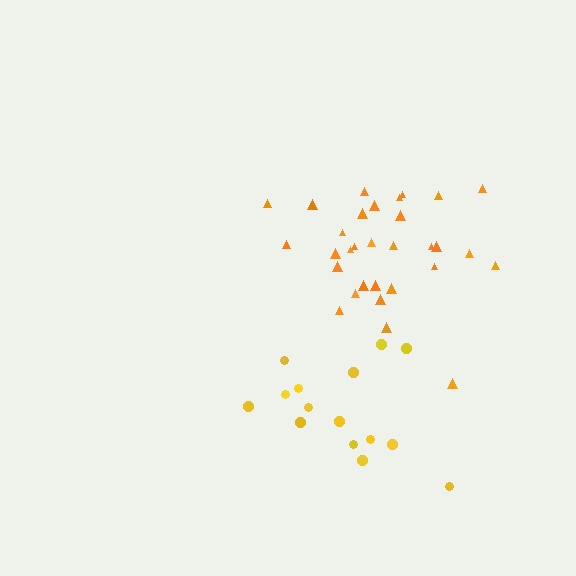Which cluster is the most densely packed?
Orange.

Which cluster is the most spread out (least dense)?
Yellow.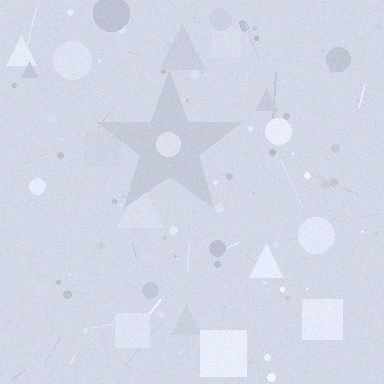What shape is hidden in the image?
A star is hidden in the image.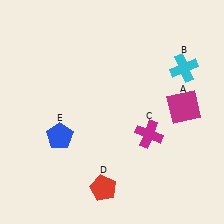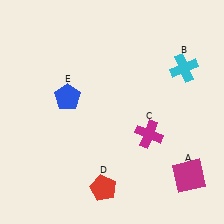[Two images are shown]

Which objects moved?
The objects that moved are: the magenta square (A), the blue pentagon (E).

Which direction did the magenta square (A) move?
The magenta square (A) moved down.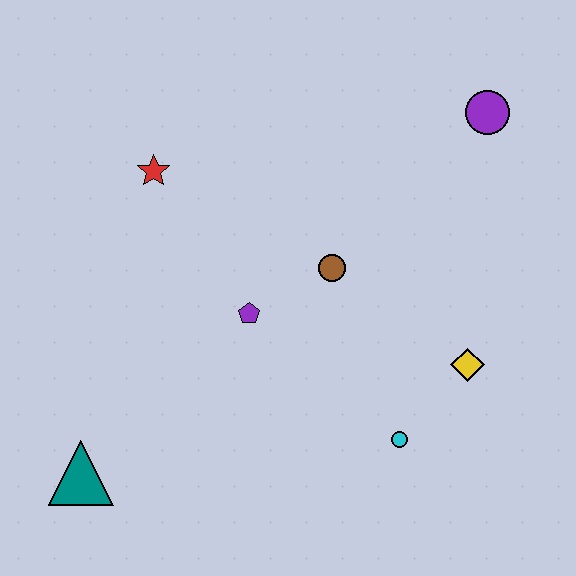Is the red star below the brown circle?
No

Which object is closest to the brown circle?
The purple pentagon is closest to the brown circle.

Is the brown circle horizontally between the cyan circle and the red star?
Yes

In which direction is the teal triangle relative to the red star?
The teal triangle is below the red star.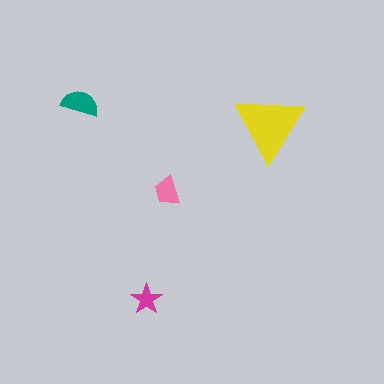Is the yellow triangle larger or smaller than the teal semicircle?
Larger.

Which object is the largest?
The yellow triangle.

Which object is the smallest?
The magenta star.